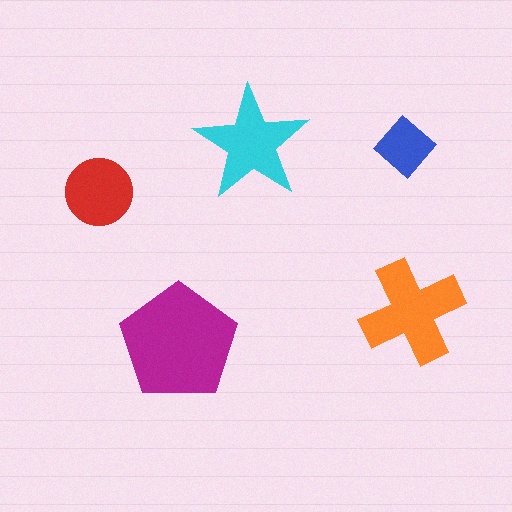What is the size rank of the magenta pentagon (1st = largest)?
1st.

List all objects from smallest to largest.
The blue diamond, the red circle, the cyan star, the orange cross, the magenta pentagon.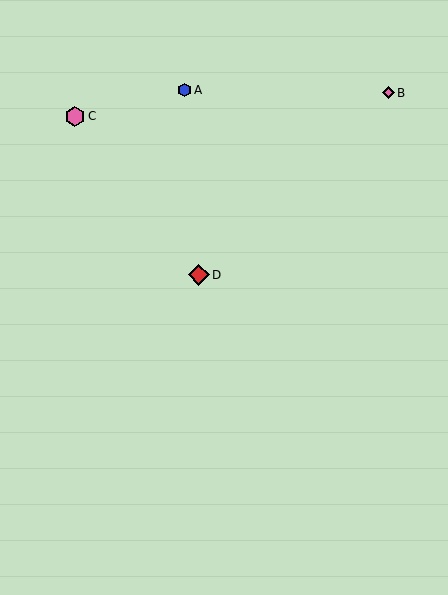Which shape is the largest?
The red diamond (labeled D) is the largest.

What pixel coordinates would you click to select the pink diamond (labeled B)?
Click at (388, 93) to select the pink diamond B.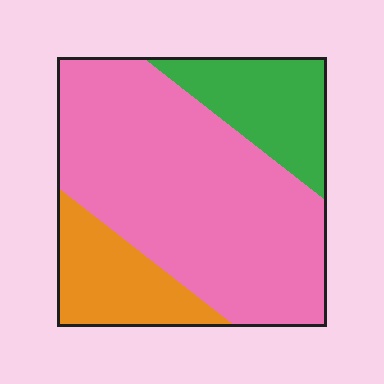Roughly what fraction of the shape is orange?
Orange covers 17% of the shape.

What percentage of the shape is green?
Green takes up about one sixth (1/6) of the shape.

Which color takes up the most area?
Pink, at roughly 65%.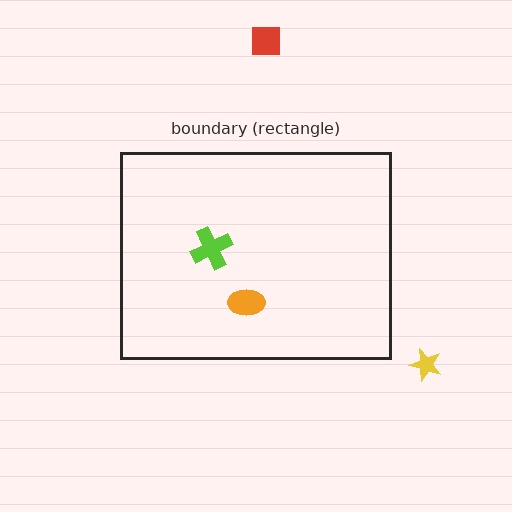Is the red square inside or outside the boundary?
Outside.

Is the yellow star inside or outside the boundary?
Outside.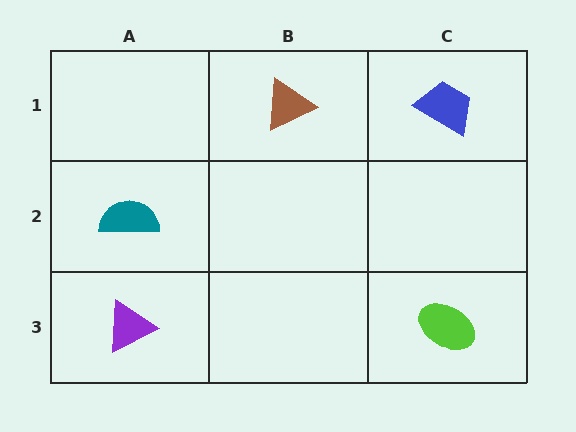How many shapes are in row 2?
1 shape.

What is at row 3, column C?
A lime ellipse.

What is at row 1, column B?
A brown triangle.